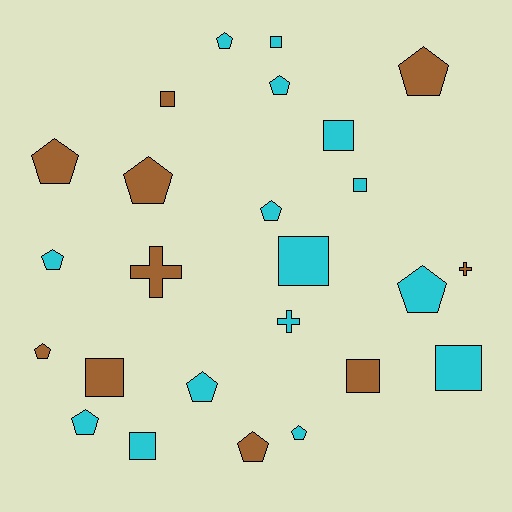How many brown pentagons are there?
There are 5 brown pentagons.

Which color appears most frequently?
Cyan, with 15 objects.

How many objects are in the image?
There are 25 objects.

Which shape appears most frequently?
Pentagon, with 13 objects.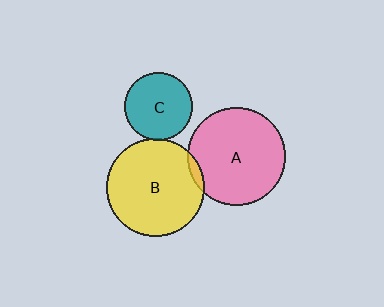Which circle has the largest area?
Circle A (pink).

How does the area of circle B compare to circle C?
Approximately 2.1 times.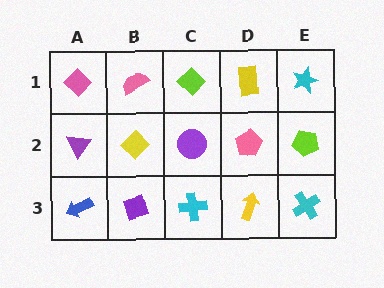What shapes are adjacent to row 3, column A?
A purple triangle (row 2, column A), a purple diamond (row 3, column B).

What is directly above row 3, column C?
A purple circle.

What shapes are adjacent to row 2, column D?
A yellow rectangle (row 1, column D), a yellow arrow (row 3, column D), a purple circle (row 2, column C), a lime pentagon (row 2, column E).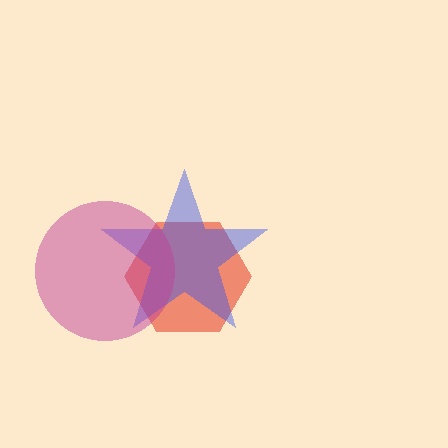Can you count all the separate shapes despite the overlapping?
Yes, there are 3 separate shapes.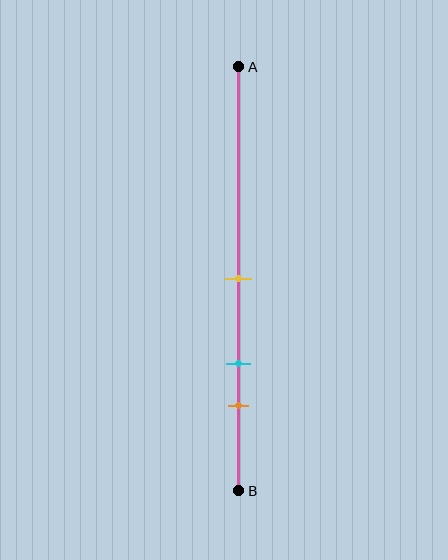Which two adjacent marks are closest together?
The cyan and orange marks are the closest adjacent pair.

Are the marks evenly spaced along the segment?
Yes, the marks are approximately evenly spaced.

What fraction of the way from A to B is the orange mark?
The orange mark is approximately 80% (0.8) of the way from A to B.